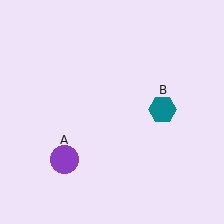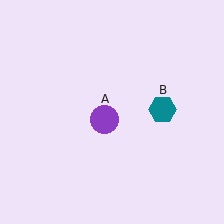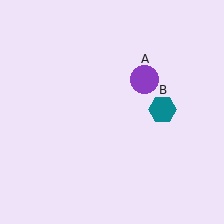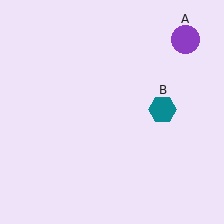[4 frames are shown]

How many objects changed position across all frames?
1 object changed position: purple circle (object A).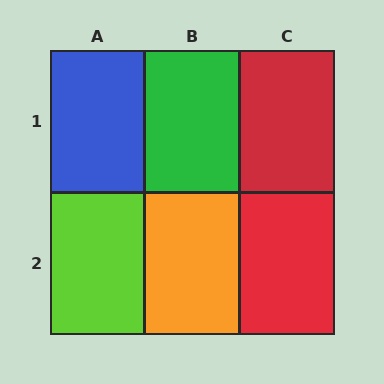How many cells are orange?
1 cell is orange.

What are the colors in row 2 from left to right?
Lime, orange, red.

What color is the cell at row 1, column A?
Blue.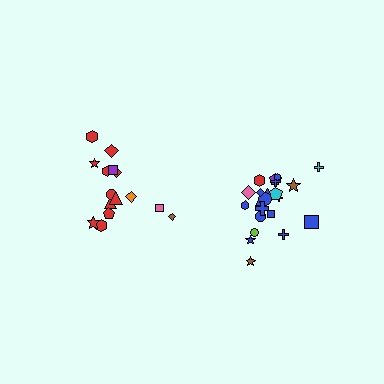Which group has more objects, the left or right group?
The right group.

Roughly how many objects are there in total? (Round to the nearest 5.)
Roughly 35 objects in total.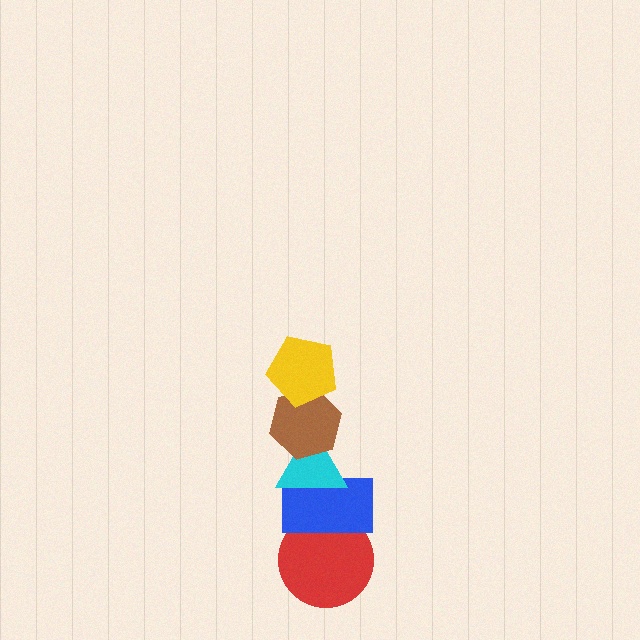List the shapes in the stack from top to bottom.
From top to bottom: the yellow pentagon, the brown hexagon, the cyan triangle, the blue rectangle, the red circle.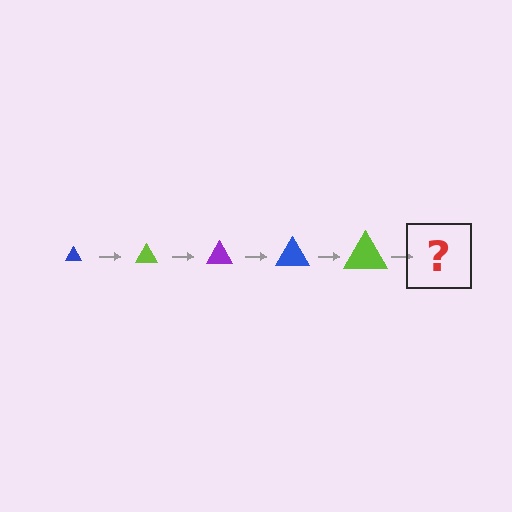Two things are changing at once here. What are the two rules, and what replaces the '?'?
The two rules are that the triangle grows larger each step and the color cycles through blue, lime, and purple. The '?' should be a purple triangle, larger than the previous one.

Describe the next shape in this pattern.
It should be a purple triangle, larger than the previous one.